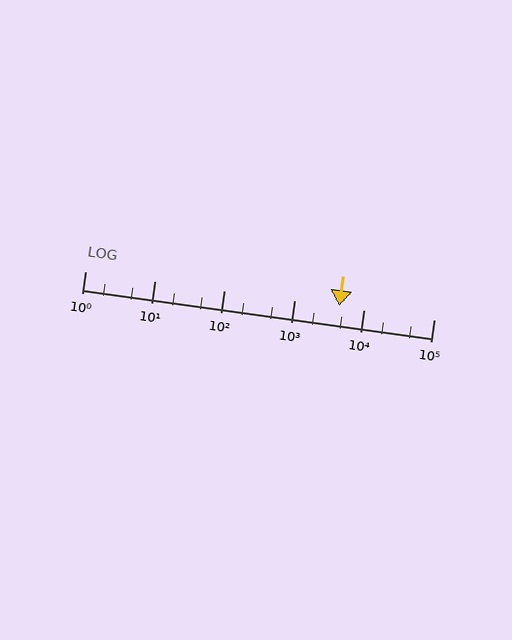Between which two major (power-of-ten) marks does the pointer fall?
The pointer is between 1000 and 10000.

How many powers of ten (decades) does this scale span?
The scale spans 5 decades, from 1 to 100000.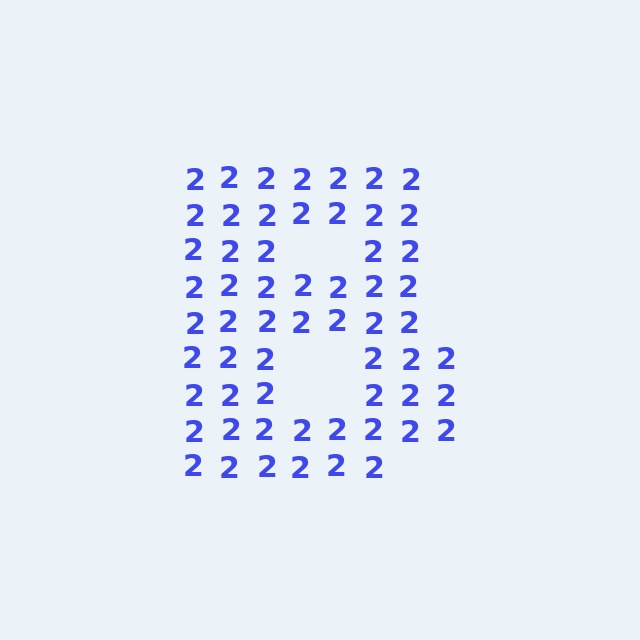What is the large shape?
The large shape is the letter B.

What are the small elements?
The small elements are digit 2's.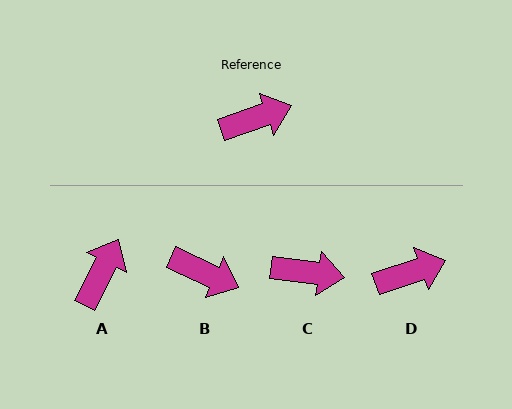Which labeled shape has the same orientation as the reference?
D.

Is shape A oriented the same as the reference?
No, it is off by about 44 degrees.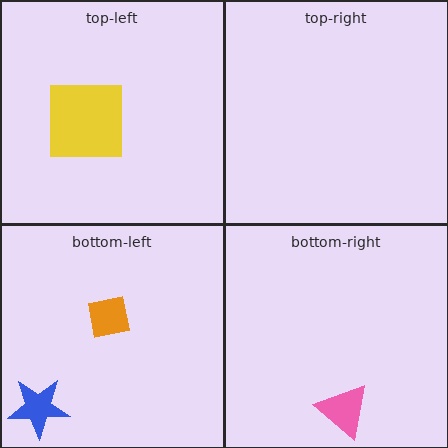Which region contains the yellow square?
The top-left region.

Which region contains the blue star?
The bottom-left region.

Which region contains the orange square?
The bottom-left region.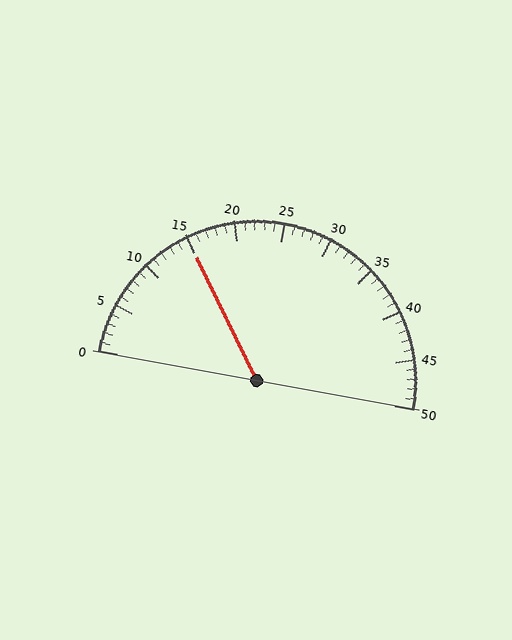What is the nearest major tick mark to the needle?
The nearest major tick mark is 15.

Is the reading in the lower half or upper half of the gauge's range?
The reading is in the lower half of the range (0 to 50).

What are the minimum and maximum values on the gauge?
The gauge ranges from 0 to 50.